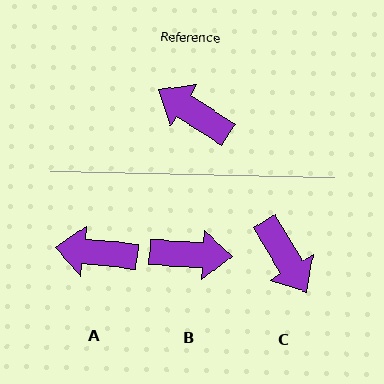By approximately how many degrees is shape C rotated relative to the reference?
Approximately 154 degrees counter-clockwise.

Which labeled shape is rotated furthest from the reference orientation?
C, about 154 degrees away.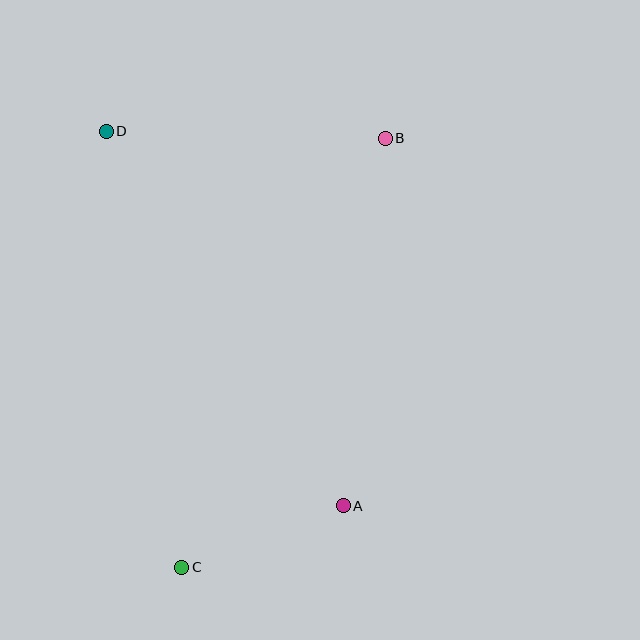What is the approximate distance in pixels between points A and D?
The distance between A and D is approximately 443 pixels.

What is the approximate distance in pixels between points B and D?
The distance between B and D is approximately 279 pixels.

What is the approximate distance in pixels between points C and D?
The distance between C and D is approximately 442 pixels.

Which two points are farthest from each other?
Points B and C are farthest from each other.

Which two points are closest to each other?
Points A and C are closest to each other.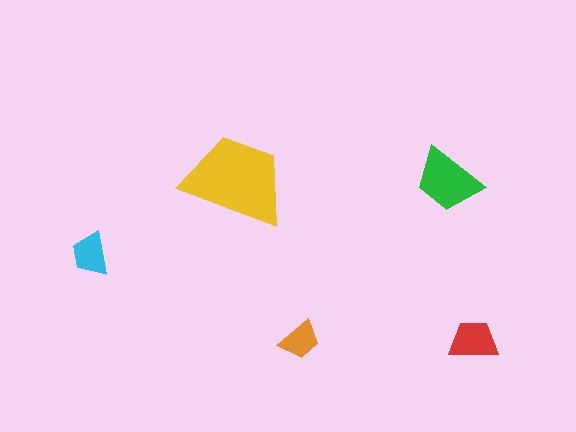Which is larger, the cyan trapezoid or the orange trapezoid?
The cyan one.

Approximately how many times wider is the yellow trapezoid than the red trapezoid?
About 2 times wider.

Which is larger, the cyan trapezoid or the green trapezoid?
The green one.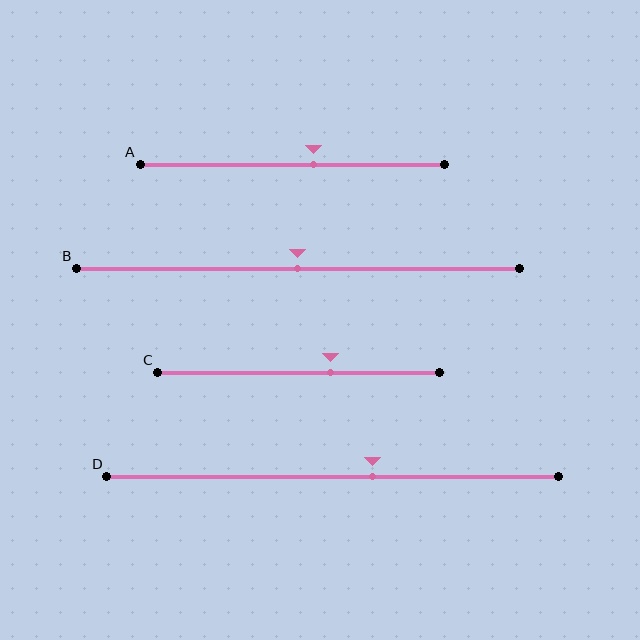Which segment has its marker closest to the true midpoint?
Segment B has its marker closest to the true midpoint.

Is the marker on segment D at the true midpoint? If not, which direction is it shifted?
No, the marker on segment D is shifted to the right by about 9% of the segment length.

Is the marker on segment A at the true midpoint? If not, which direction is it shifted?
No, the marker on segment A is shifted to the right by about 7% of the segment length.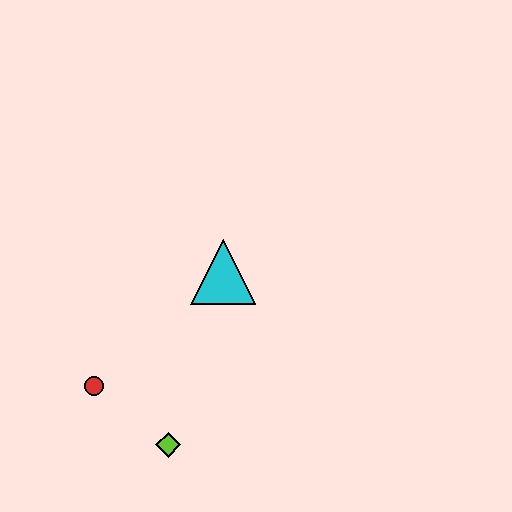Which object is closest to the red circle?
The lime diamond is closest to the red circle.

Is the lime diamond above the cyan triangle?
No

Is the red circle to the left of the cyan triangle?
Yes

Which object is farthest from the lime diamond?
The cyan triangle is farthest from the lime diamond.